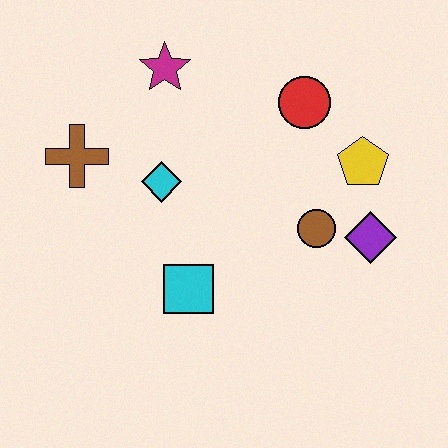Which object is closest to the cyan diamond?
The brown cross is closest to the cyan diamond.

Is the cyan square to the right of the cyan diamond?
Yes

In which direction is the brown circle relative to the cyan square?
The brown circle is to the right of the cyan square.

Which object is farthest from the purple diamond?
The brown cross is farthest from the purple diamond.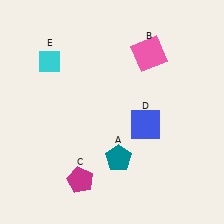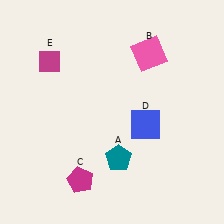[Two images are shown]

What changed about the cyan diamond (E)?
In Image 1, E is cyan. In Image 2, it changed to magenta.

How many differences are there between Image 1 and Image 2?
There is 1 difference between the two images.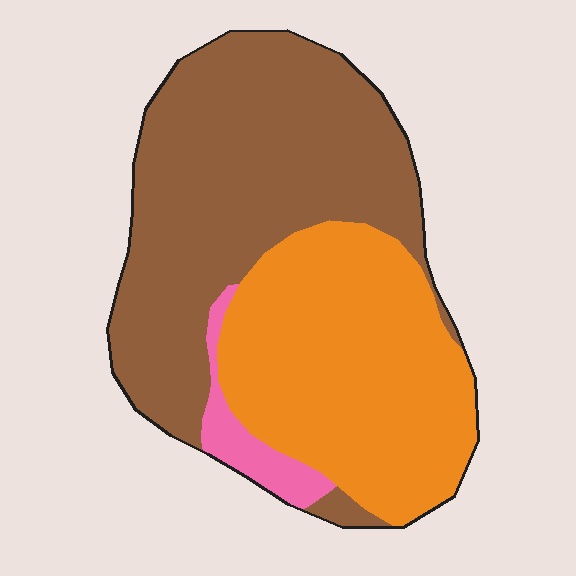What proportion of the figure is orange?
Orange takes up between a quarter and a half of the figure.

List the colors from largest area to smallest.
From largest to smallest: brown, orange, pink.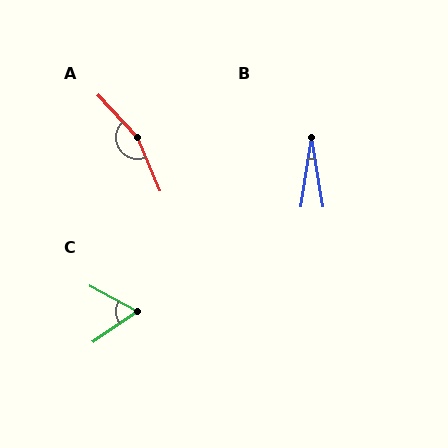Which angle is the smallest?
B, at approximately 18 degrees.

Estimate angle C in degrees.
Approximately 63 degrees.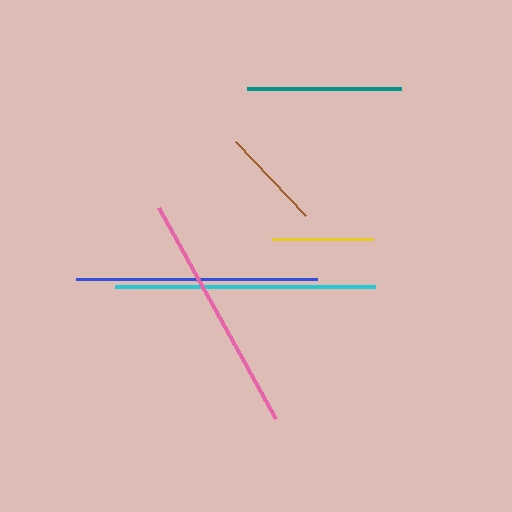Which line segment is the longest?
The cyan line is the longest at approximately 260 pixels.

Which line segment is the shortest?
The yellow line is the shortest at approximately 102 pixels.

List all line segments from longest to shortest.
From longest to shortest: cyan, blue, pink, teal, brown, yellow.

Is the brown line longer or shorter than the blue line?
The blue line is longer than the brown line.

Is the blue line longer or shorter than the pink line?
The blue line is longer than the pink line.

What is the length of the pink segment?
The pink segment is approximately 241 pixels long.